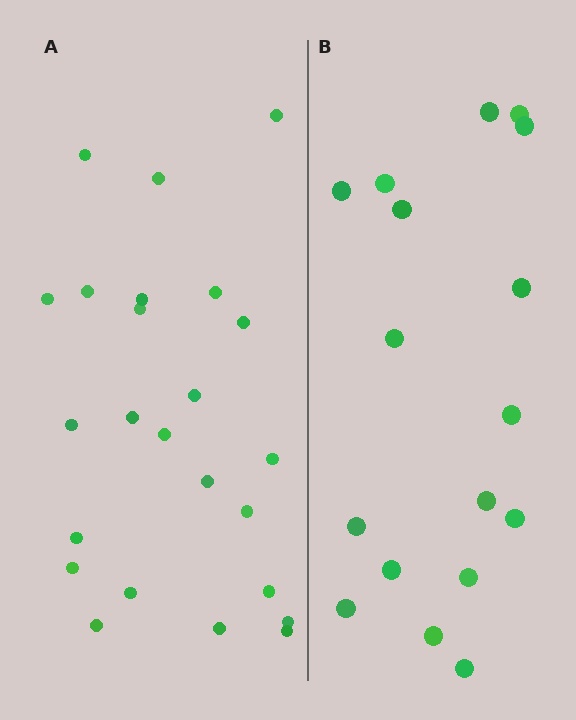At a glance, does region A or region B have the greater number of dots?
Region A (the left region) has more dots.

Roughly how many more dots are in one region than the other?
Region A has roughly 8 or so more dots than region B.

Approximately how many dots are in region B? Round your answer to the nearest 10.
About 20 dots. (The exact count is 17, which rounds to 20.)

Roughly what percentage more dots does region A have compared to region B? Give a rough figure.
About 40% more.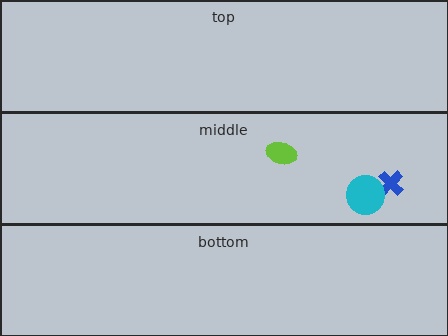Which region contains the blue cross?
The middle region.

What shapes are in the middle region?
The blue cross, the cyan circle, the lime ellipse.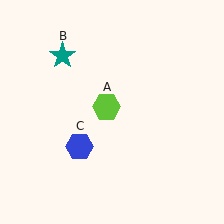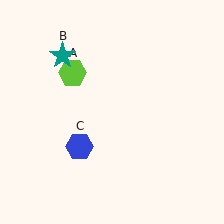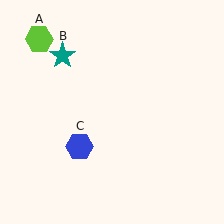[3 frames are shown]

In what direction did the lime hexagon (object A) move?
The lime hexagon (object A) moved up and to the left.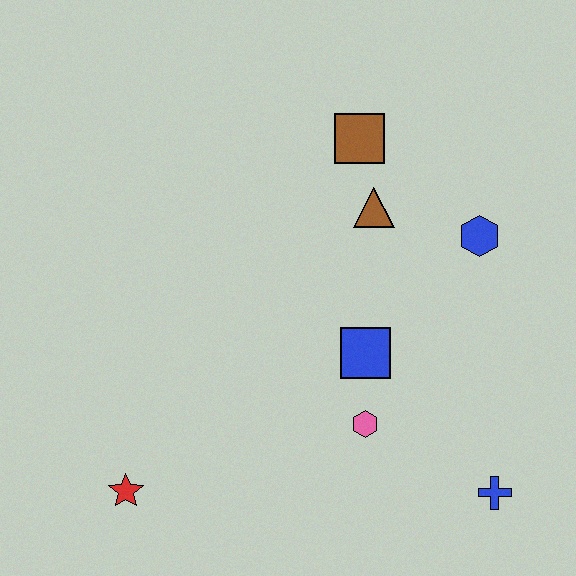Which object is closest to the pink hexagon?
The blue square is closest to the pink hexagon.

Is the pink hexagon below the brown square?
Yes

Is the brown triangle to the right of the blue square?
Yes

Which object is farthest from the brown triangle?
The red star is farthest from the brown triangle.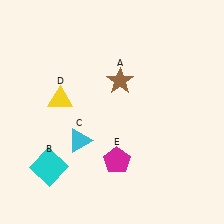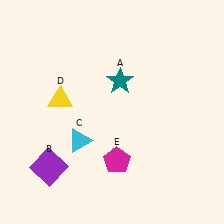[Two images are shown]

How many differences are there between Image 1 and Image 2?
There are 2 differences between the two images.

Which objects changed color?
A changed from brown to teal. B changed from cyan to purple.